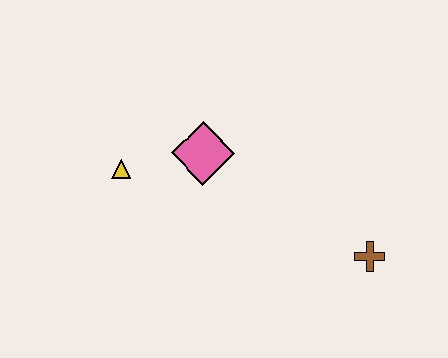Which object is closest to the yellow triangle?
The pink diamond is closest to the yellow triangle.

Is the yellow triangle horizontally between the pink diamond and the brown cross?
No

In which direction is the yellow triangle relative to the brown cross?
The yellow triangle is to the left of the brown cross.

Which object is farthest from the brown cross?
The yellow triangle is farthest from the brown cross.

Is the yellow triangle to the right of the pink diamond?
No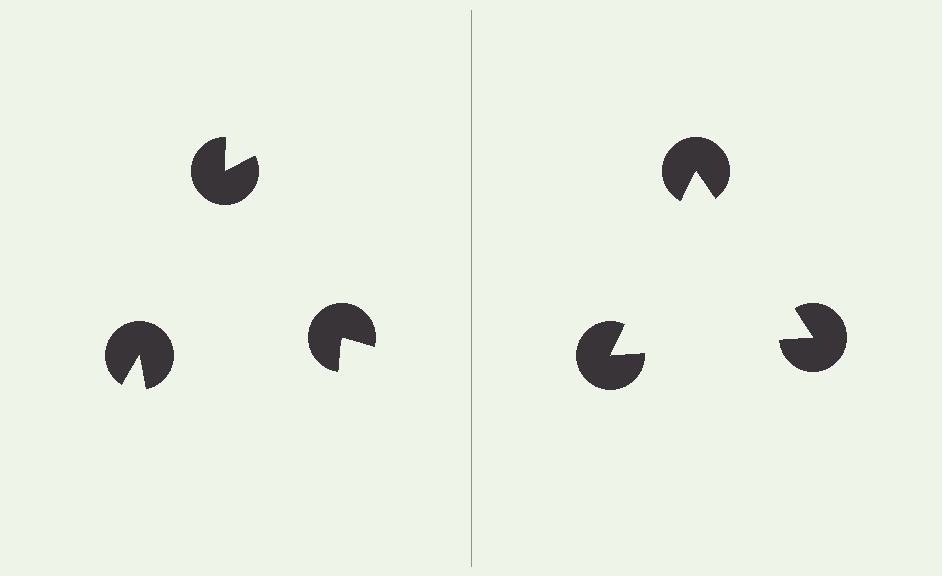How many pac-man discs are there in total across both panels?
6 — 3 on each side.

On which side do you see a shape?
An illusory triangle appears on the right side. On the left side the wedge cuts are rotated, so no coherent shape forms.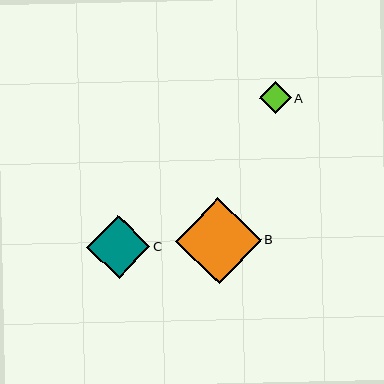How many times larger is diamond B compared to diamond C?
Diamond B is approximately 1.4 times the size of diamond C.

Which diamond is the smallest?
Diamond A is the smallest with a size of approximately 32 pixels.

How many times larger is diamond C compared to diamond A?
Diamond C is approximately 2.0 times the size of diamond A.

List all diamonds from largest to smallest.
From largest to smallest: B, C, A.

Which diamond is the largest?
Diamond B is the largest with a size of approximately 86 pixels.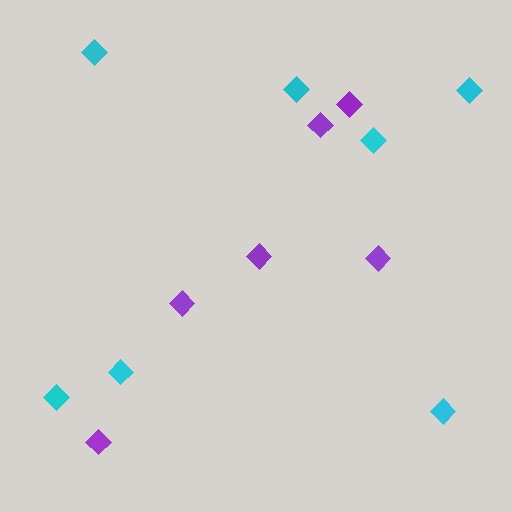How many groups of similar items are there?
There are 2 groups: one group of cyan diamonds (7) and one group of purple diamonds (6).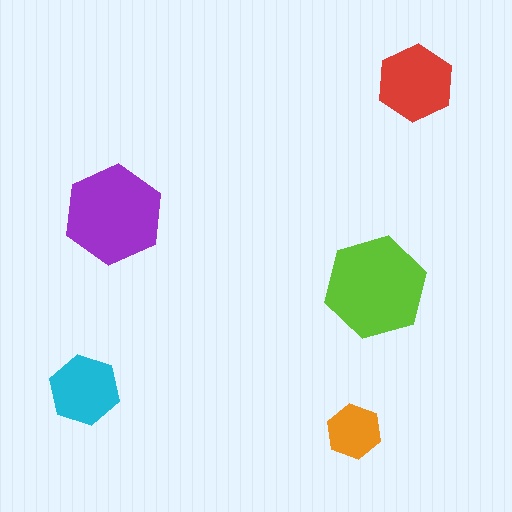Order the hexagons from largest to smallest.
the lime one, the purple one, the red one, the cyan one, the orange one.